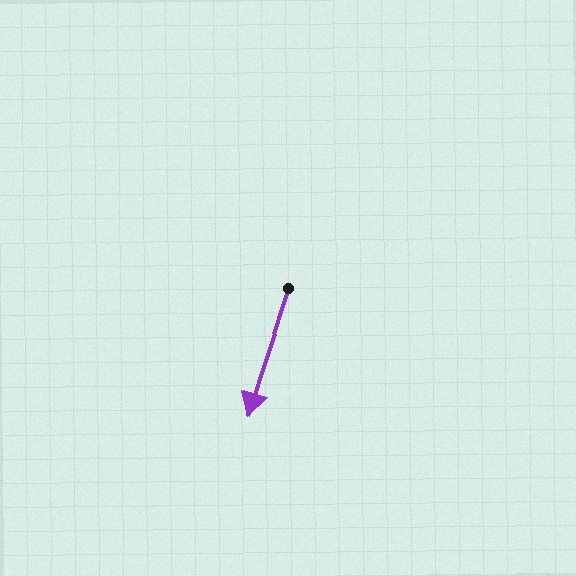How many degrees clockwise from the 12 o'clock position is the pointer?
Approximately 198 degrees.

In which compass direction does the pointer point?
South.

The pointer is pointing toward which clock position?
Roughly 7 o'clock.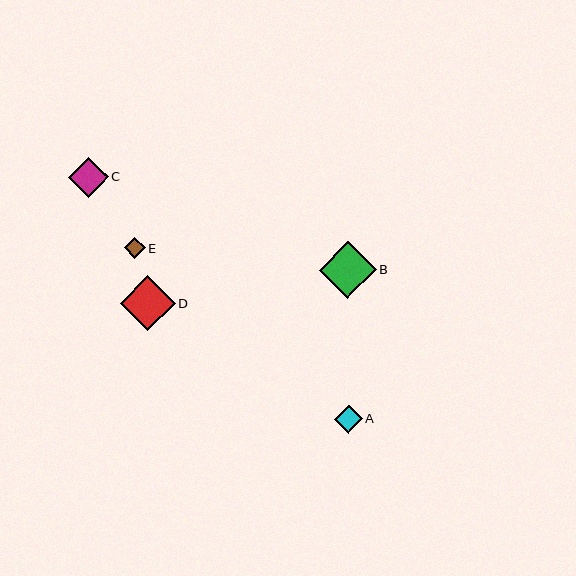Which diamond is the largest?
Diamond B is the largest with a size of approximately 57 pixels.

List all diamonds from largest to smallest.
From largest to smallest: B, D, C, A, E.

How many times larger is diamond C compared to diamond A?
Diamond C is approximately 1.4 times the size of diamond A.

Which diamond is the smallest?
Diamond E is the smallest with a size of approximately 20 pixels.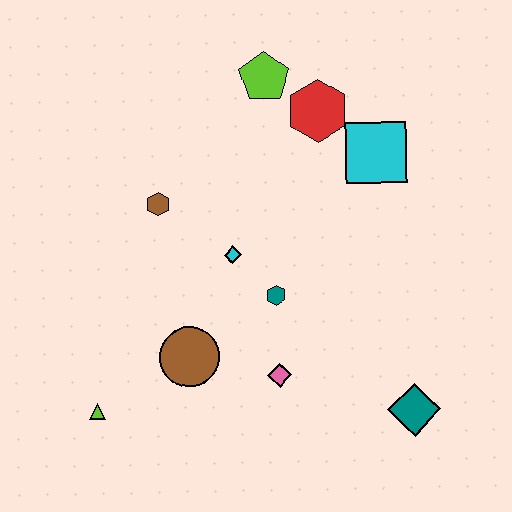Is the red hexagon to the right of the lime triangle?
Yes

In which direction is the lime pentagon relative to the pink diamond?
The lime pentagon is above the pink diamond.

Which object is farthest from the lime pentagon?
The lime triangle is farthest from the lime pentagon.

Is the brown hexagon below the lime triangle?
No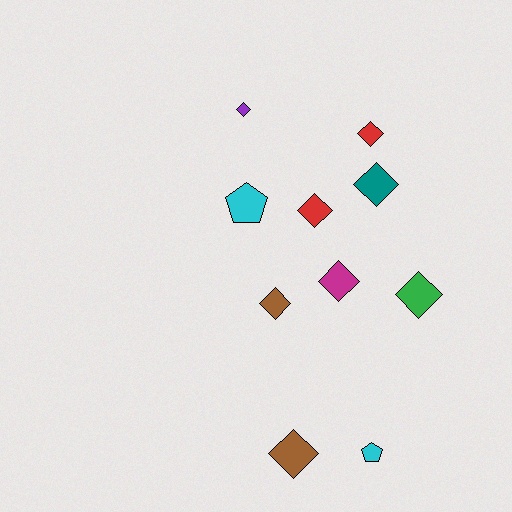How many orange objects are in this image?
There are no orange objects.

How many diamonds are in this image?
There are 8 diamonds.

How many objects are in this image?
There are 10 objects.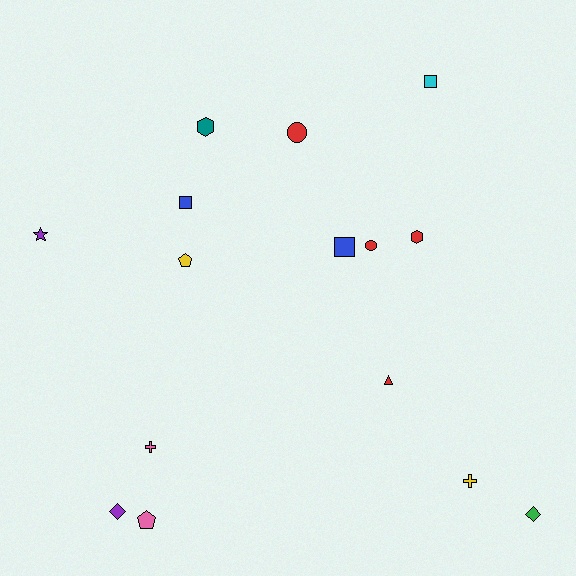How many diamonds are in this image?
There are 2 diamonds.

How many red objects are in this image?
There are 4 red objects.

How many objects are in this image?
There are 15 objects.